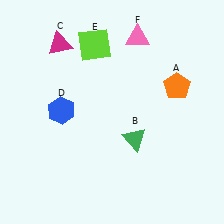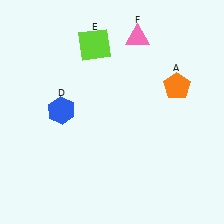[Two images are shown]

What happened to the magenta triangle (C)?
The magenta triangle (C) was removed in Image 2. It was in the top-left area of Image 1.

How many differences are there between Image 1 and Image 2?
There are 2 differences between the two images.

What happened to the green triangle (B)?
The green triangle (B) was removed in Image 2. It was in the bottom-right area of Image 1.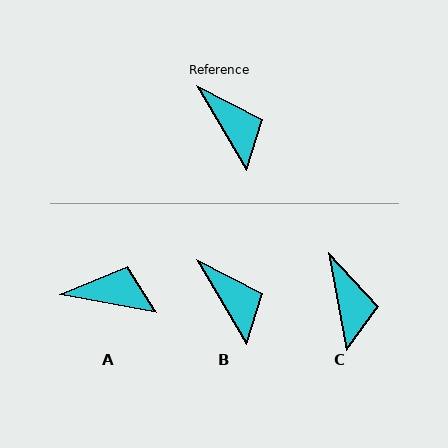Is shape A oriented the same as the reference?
No, it is off by about 49 degrees.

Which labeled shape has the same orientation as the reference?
B.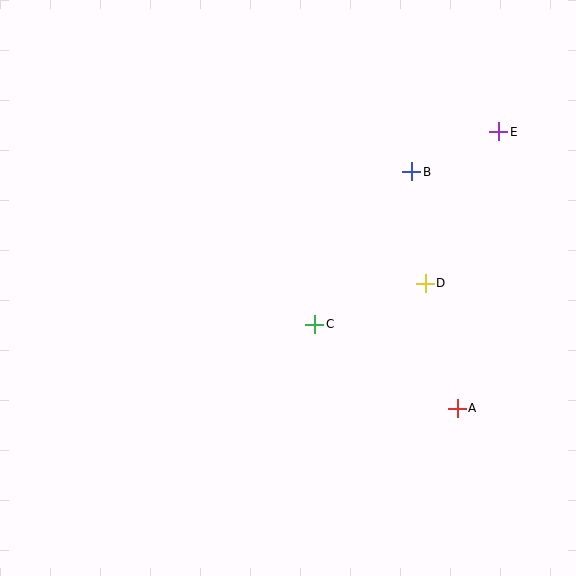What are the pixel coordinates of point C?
Point C is at (315, 324).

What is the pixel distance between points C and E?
The distance between C and E is 266 pixels.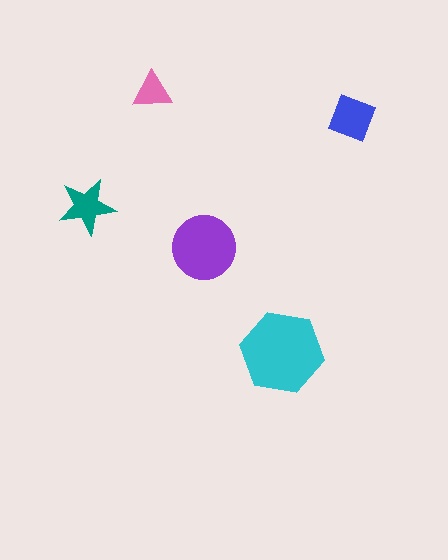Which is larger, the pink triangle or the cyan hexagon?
The cyan hexagon.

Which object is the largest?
The cyan hexagon.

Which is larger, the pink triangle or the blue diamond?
The blue diamond.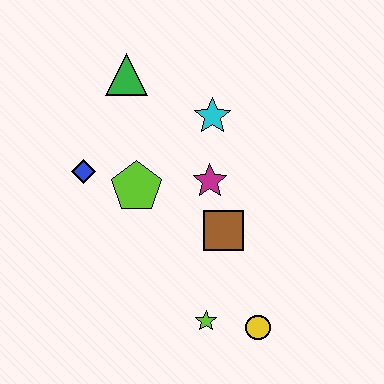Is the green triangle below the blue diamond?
No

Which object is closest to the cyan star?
The magenta star is closest to the cyan star.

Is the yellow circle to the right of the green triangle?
Yes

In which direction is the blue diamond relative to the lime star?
The blue diamond is above the lime star.